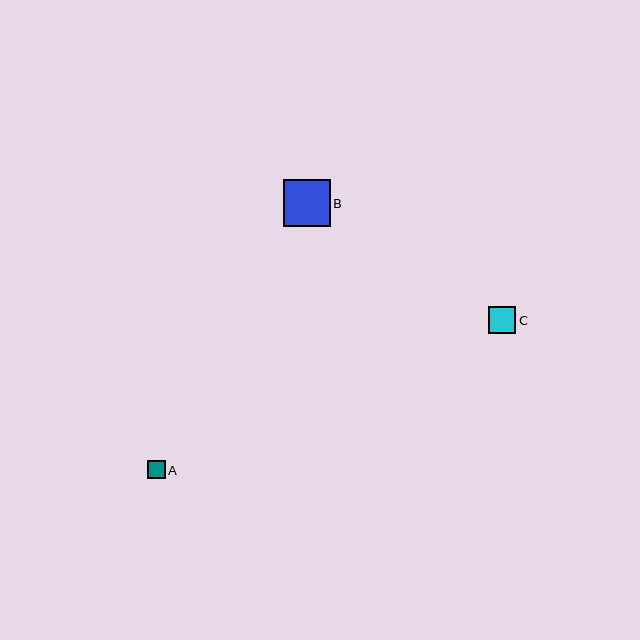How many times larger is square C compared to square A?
Square C is approximately 1.6 times the size of square A.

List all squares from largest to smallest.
From largest to smallest: B, C, A.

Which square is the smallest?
Square A is the smallest with a size of approximately 17 pixels.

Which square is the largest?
Square B is the largest with a size of approximately 47 pixels.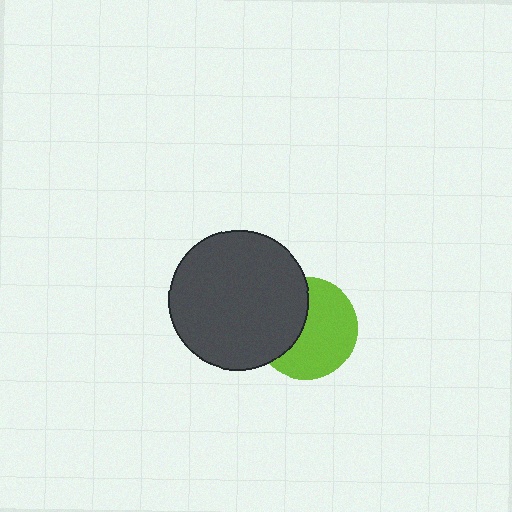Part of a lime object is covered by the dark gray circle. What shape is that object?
It is a circle.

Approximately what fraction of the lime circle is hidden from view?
Roughly 39% of the lime circle is hidden behind the dark gray circle.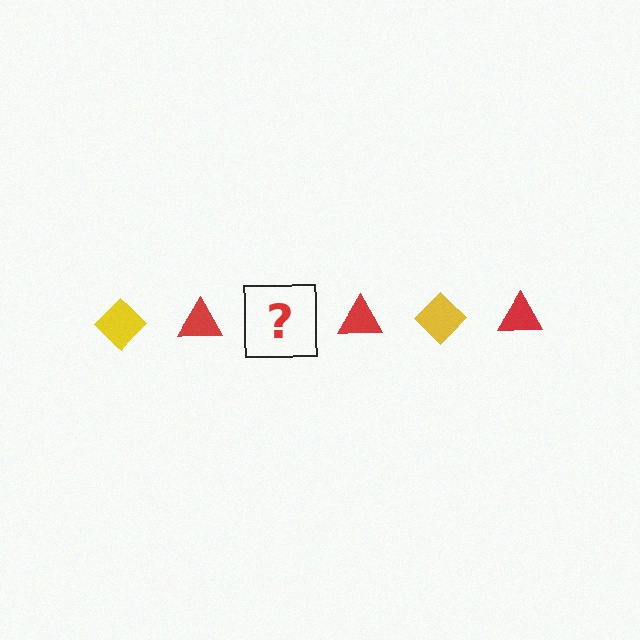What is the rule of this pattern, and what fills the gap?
The rule is that the pattern alternates between yellow diamond and red triangle. The gap should be filled with a yellow diamond.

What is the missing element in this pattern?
The missing element is a yellow diamond.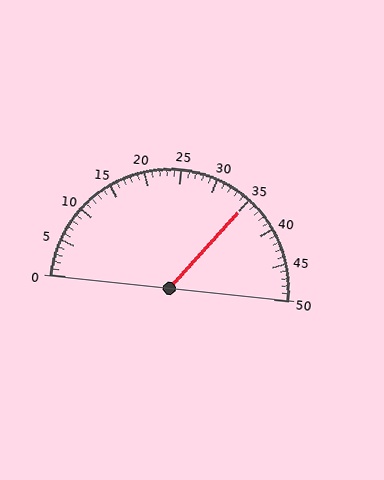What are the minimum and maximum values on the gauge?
The gauge ranges from 0 to 50.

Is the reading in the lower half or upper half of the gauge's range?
The reading is in the upper half of the range (0 to 50).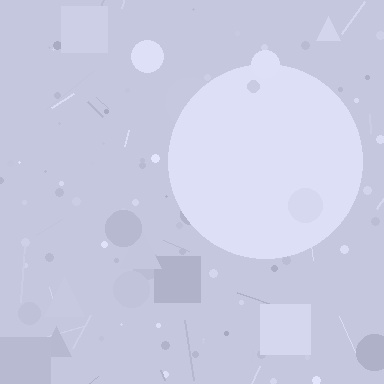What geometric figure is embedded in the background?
A circle is embedded in the background.